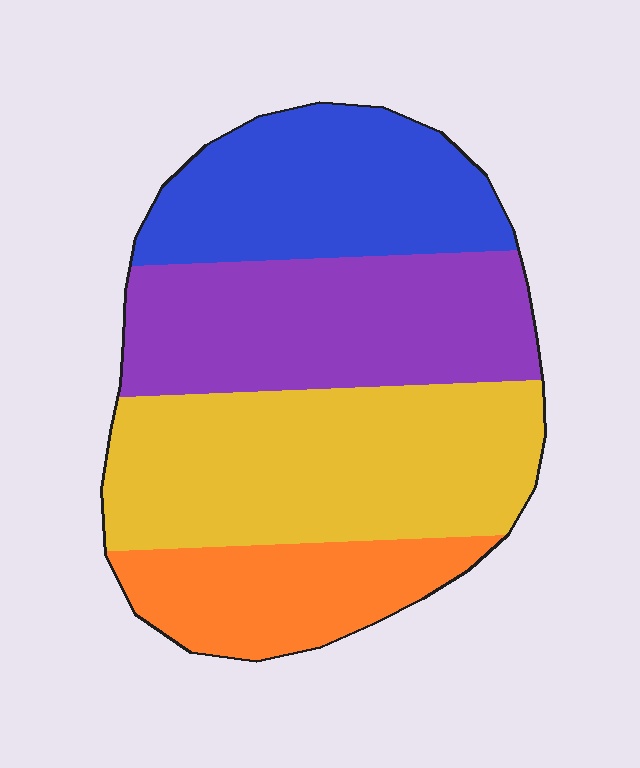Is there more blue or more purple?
Purple.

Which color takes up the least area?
Orange, at roughly 15%.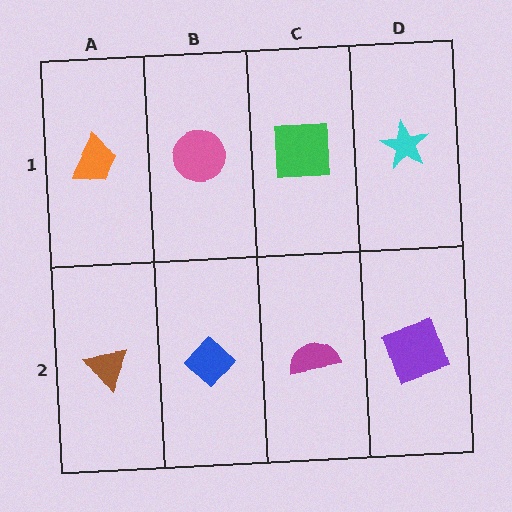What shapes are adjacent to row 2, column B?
A pink circle (row 1, column B), a brown triangle (row 2, column A), a magenta semicircle (row 2, column C).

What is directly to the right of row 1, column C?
A cyan star.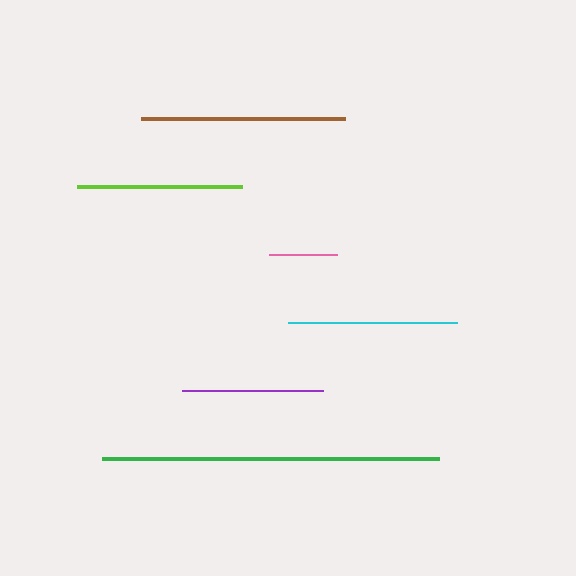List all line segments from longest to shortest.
From longest to shortest: green, brown, cyan, lime, purple, pink.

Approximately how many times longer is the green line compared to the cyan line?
The green line is approximately 2.0 times the length of the cyan line.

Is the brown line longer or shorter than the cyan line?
The brown line is longer than the cyan line.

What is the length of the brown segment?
The brown segment is approximately 205 pixels long.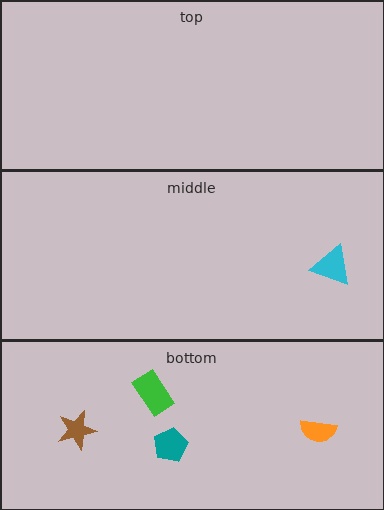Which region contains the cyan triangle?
The middle region.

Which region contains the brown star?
The bottom region.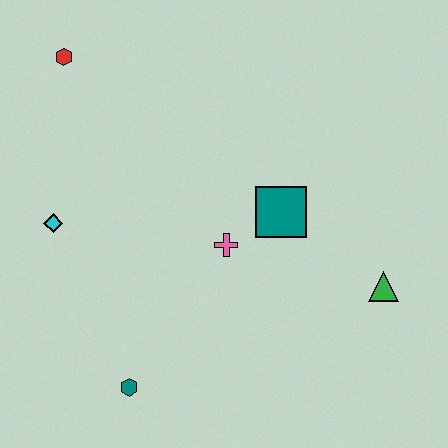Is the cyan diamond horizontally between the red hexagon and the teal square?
No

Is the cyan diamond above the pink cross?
Yes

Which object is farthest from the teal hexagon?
The red hexagon is farthest from the teal hexagon.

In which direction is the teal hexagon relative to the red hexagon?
The teal hexagon is below the red hexagon.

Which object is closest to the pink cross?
The teal square is closest to the pink cross.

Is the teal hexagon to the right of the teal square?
No